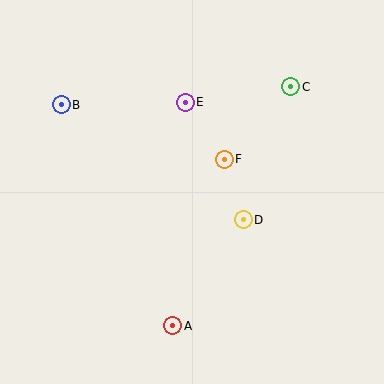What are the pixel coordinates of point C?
Point C is at (291, 87).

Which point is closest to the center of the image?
Point F at (224, 159) is closest to the center.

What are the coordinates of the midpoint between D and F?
The midpoint between D and F is at (234, 190).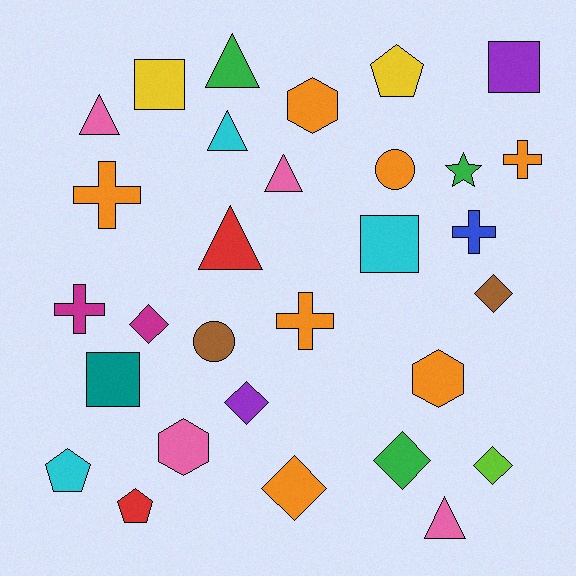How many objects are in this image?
There are 30 objects.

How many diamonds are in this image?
There are 6 diamonds.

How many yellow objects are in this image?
There are 2 yellow objects.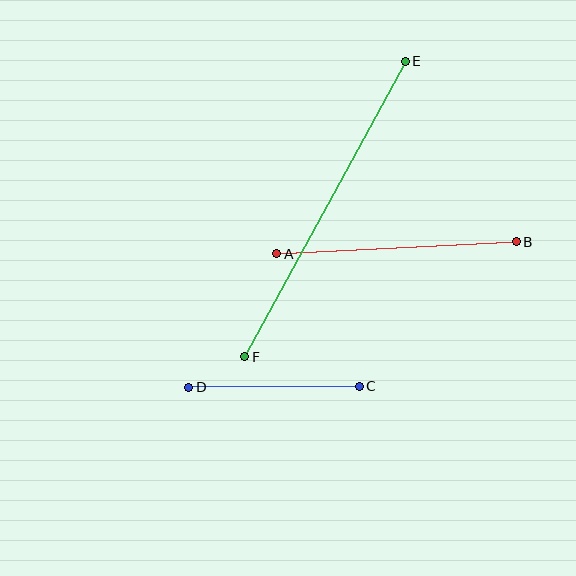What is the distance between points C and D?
The distance is approximately 171 pixels.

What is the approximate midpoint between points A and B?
The midpoint is at approximately (397, 248) pixels.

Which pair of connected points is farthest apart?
Points E and F are farthest apart.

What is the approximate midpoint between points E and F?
The midpoint is at approximately (325, 209) pixels.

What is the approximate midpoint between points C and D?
The midpoint is at approximately (274, 387) pixels.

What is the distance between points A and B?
The distance is approximately 240 pixels.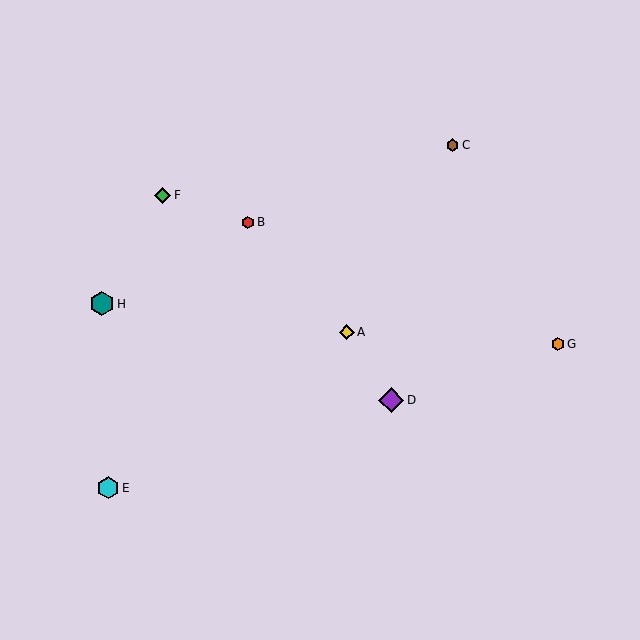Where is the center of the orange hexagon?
The center of the orange hexagon is at (558, 344).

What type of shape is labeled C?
Shape C is a brown hexagon.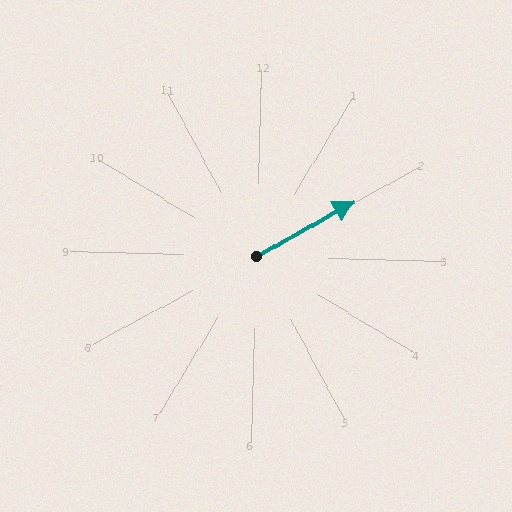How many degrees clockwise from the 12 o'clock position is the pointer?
Approximately 59 degrees.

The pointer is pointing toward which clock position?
Roughly 2 o'clock.